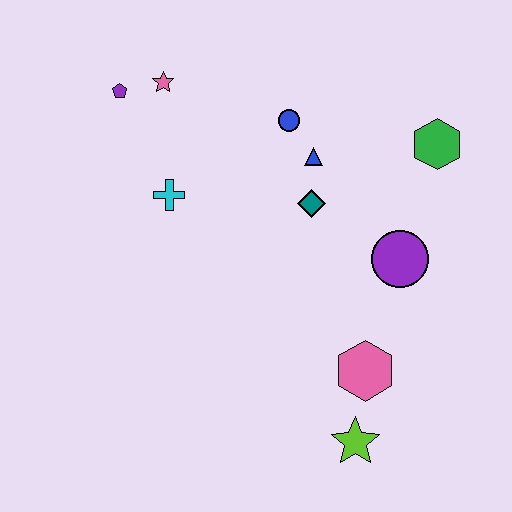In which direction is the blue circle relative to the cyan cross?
The blue circle is to the right of the cyan cross.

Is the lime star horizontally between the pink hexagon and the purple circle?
No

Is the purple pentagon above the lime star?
Yes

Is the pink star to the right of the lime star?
No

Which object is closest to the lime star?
The pink hexagon is closest to the lime star.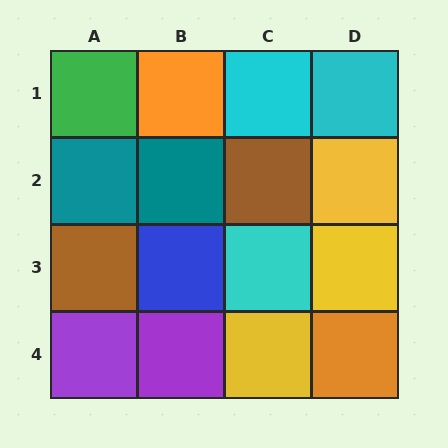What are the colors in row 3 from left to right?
Brown, blue, cyan, yellow.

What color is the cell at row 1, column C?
Cyan.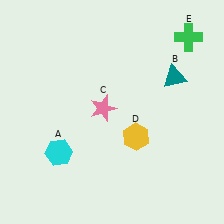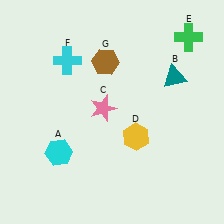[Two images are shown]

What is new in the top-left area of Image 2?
A cyan cross (F) was added in the top-left area of Image 2.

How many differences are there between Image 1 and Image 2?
There are 2 differences between the two images.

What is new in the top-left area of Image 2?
A brown hexagon (G) was added in the top-left area of Image 2.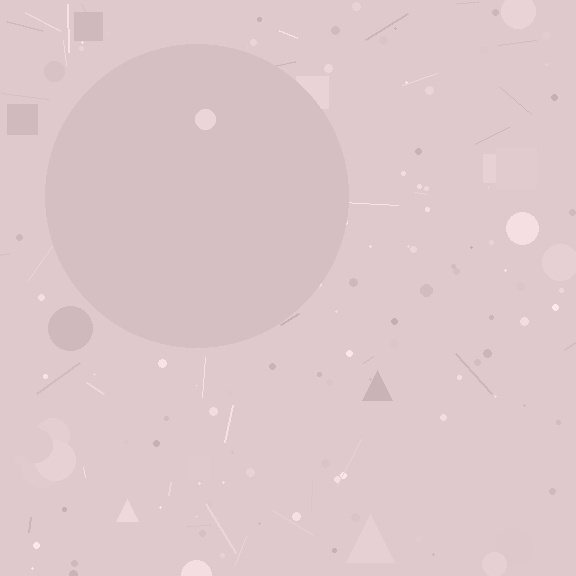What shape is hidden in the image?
A circle is hidden in the image.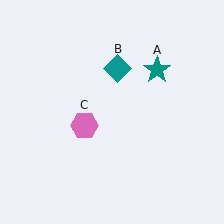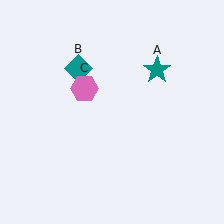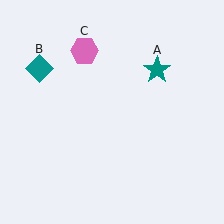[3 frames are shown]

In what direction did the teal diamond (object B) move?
The teal diamond (object B) moved left.